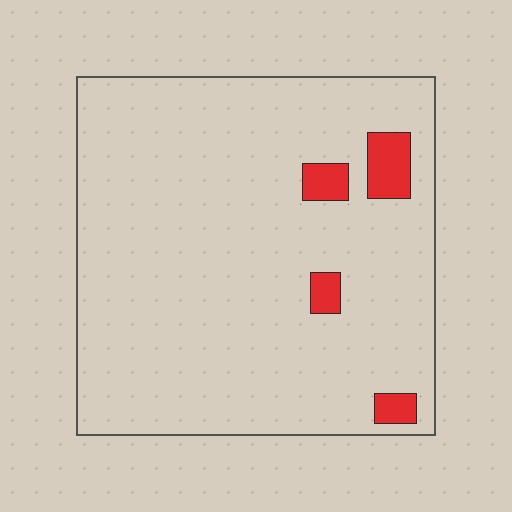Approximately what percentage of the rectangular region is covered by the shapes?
Approximately 5%.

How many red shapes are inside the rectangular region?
4.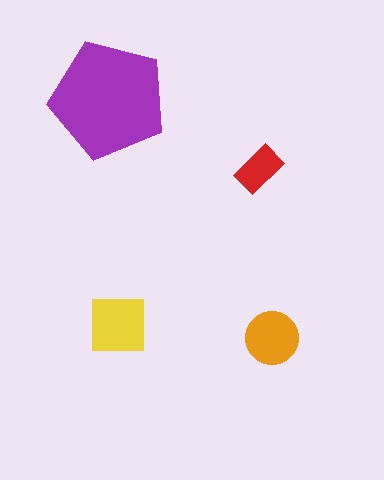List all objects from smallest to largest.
The red rectangle, the orange circle, the yellow square, the purple pentagon.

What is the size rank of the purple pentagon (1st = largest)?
1st.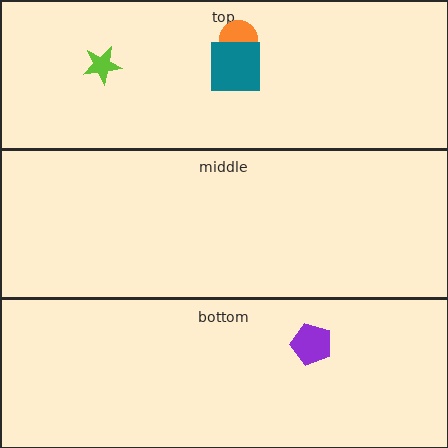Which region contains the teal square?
The top region.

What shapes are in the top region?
The lime star, the orange circle, the teal square.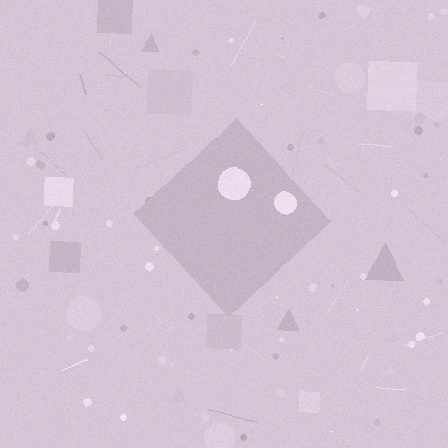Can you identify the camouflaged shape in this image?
The camouflaged shape is a diamond.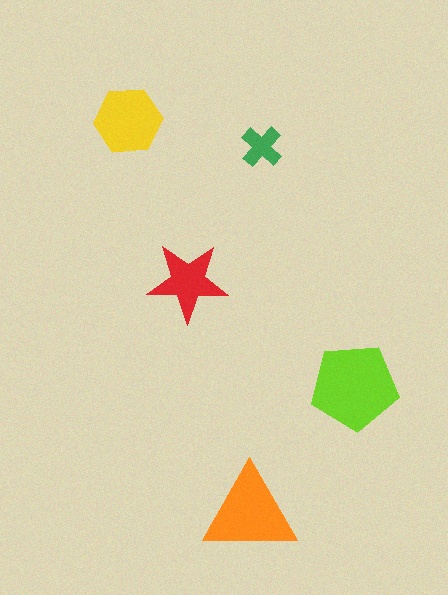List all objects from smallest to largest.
The green cross, the red star, the yellow hexagon, the orange triangle, the lime pentagon.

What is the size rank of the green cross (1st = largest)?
5th.